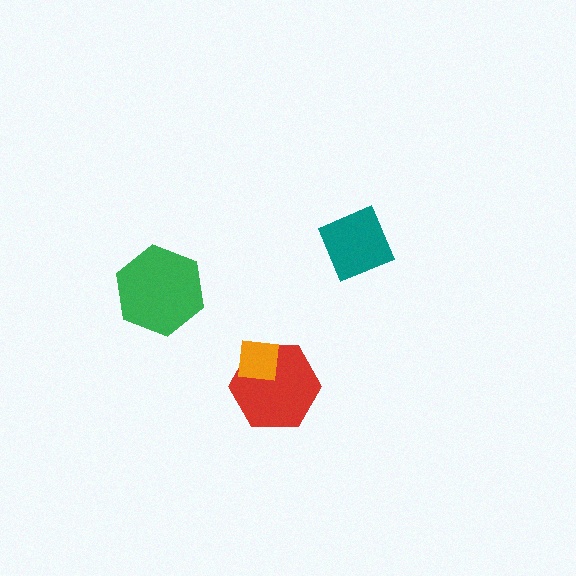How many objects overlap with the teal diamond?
0 objects overlap with the teal diamond.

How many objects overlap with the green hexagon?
0 objects overlap with the green hexagon.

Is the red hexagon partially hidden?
Yes, it is partially covered by another shape.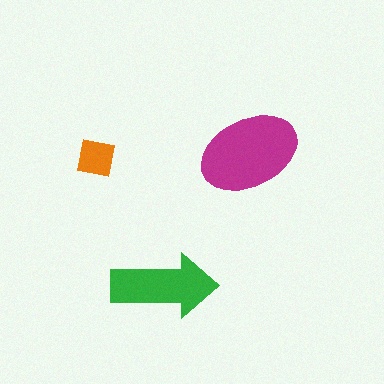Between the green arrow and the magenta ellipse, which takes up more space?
The magenta ellipse.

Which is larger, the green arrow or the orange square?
The green arrow.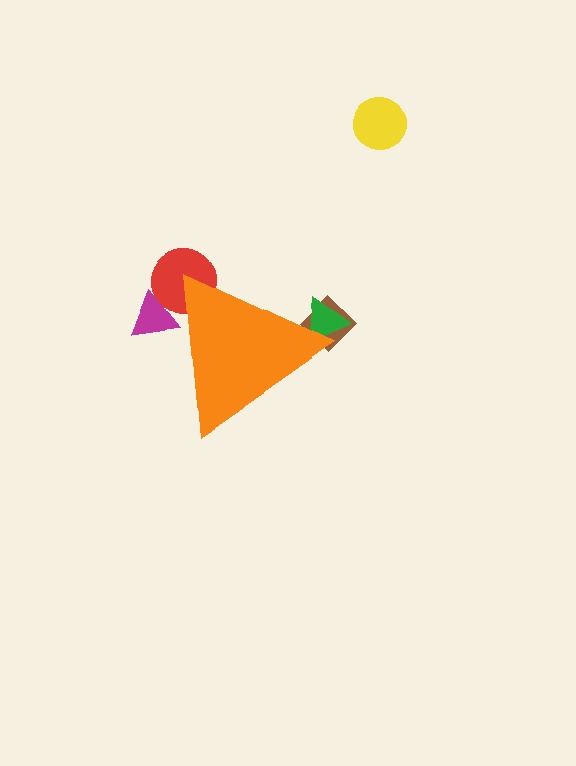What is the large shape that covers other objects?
An orange triangle.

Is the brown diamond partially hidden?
Yes, the brown diamond is partially hidden behind the orange triangle.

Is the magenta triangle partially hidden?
Yes, the magenta triangle is partially hidden behind the orange triangle.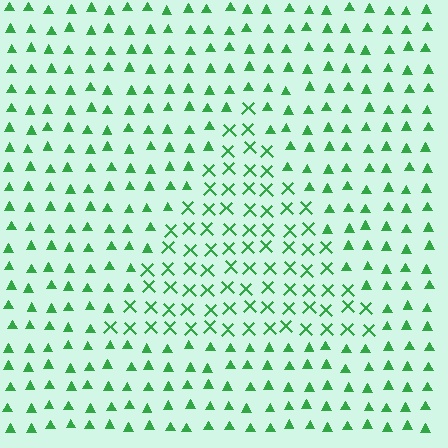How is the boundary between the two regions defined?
The boundary is defined by a change in element shape: X marks inside vs. triangles outside. All elements share the same color and spacing.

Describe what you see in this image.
The image is filled with small green elements arranged in a uniform grid. A triangle-shaped region contains X marks, while the surrounding area contains triangles. The boundary is defined purely by the change in element shape.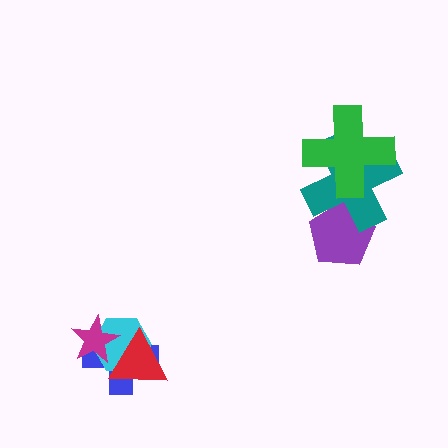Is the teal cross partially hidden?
Yes, it is partially covered by another shape.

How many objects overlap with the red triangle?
3 objects overlap with the red triangle.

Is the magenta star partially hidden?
Yes, it is partially covered by another shape.